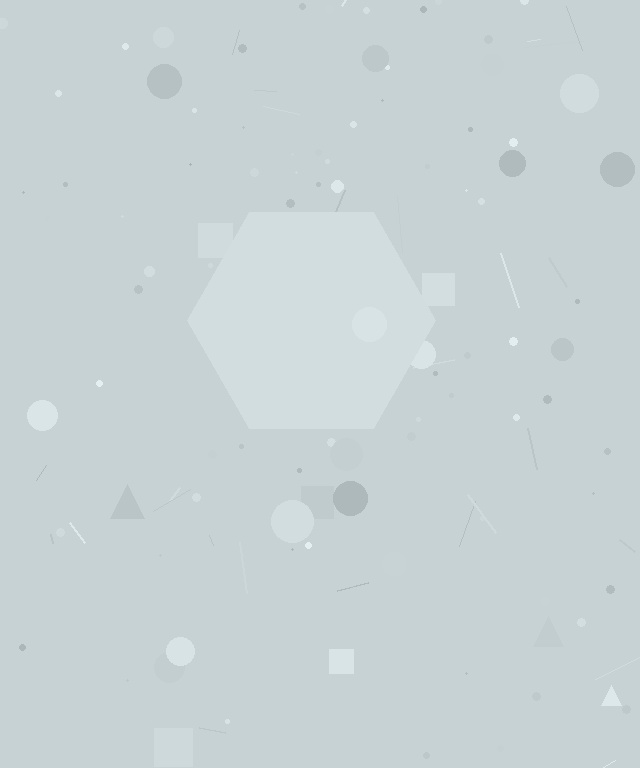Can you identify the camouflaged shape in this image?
The camouflaged shape is a hexagon.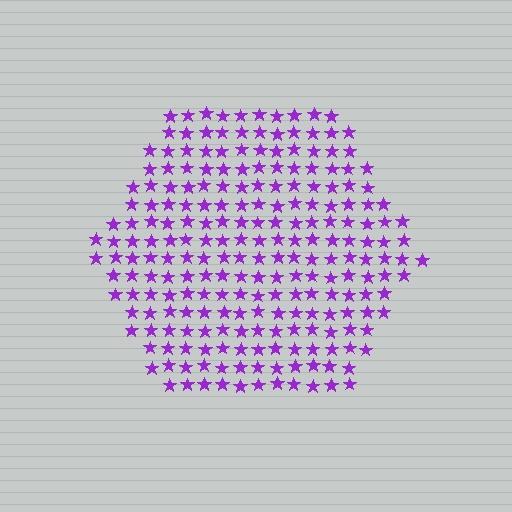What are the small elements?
The small elements are stars.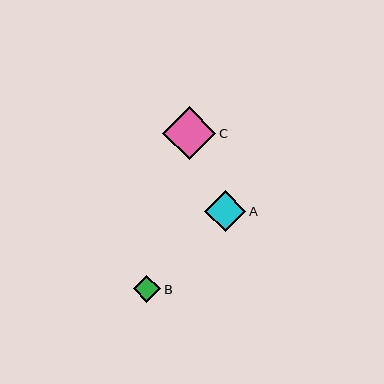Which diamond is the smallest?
Diamond B is the smallest with a size of approximately 27 pixels.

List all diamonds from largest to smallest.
From largest to smallest: C, A, B.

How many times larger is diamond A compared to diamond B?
Diamond A is approximately 1.5 times the size of diamond B.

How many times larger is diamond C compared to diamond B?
Diamond C is approximately 2.0 times the size of diamond B.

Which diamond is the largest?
Diamond C is the largest with a size of approximately 53 pixels.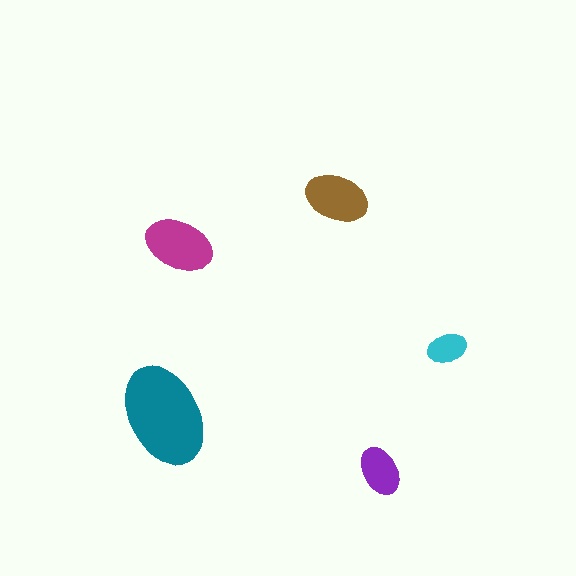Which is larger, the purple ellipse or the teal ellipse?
The teal one.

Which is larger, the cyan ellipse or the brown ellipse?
The brown one.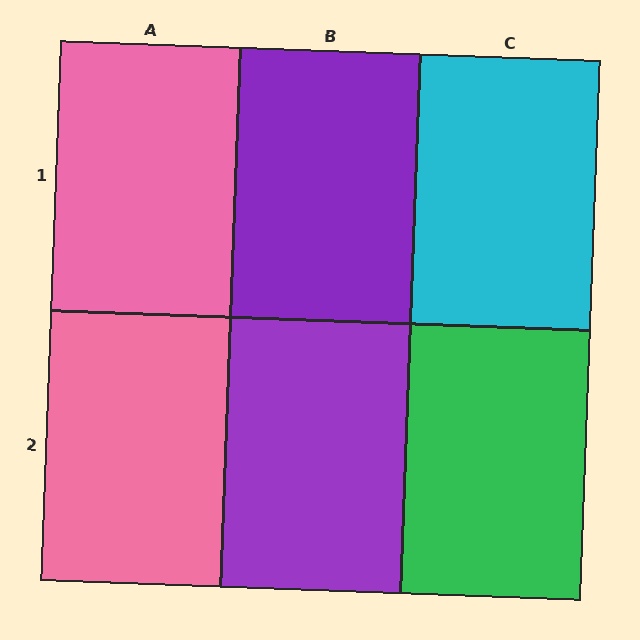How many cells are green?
1 cell is green.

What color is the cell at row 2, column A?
Pink.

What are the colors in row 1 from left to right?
Pink, purple, cyan.